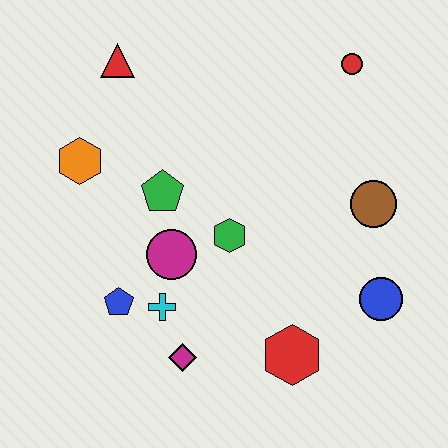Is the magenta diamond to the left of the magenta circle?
No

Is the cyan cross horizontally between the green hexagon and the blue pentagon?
Yes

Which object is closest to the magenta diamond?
The cyan cross is closest to the magenta diamond.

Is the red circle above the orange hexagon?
Yes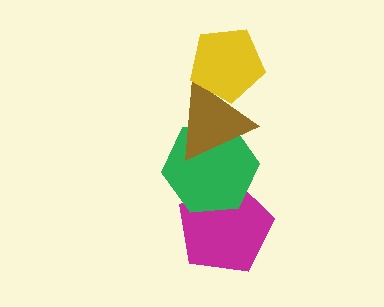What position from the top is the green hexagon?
The green hexagon is 3rd from the top.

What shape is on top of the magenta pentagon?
The green hexagon is on top of the magenta pentagon.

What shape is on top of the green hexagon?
The brown triangle is on top of the green hexagon.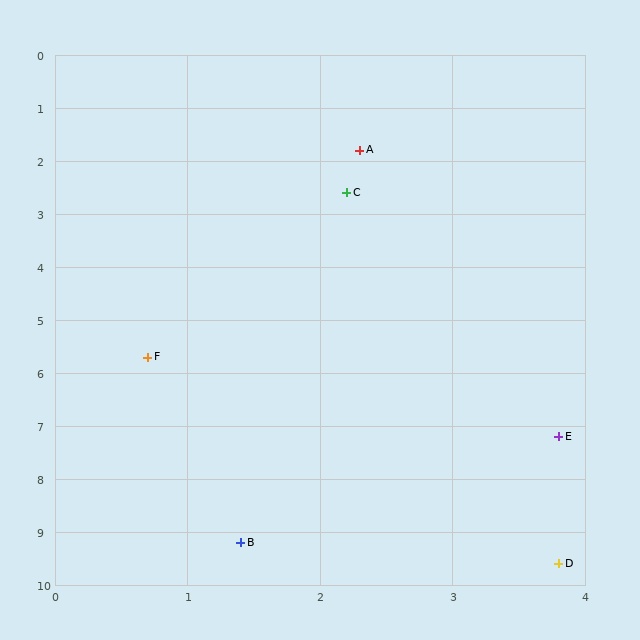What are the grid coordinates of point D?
Point D is at approximately (3.8, 9.6).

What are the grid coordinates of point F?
Point F is at approximately (0.7, 5.7).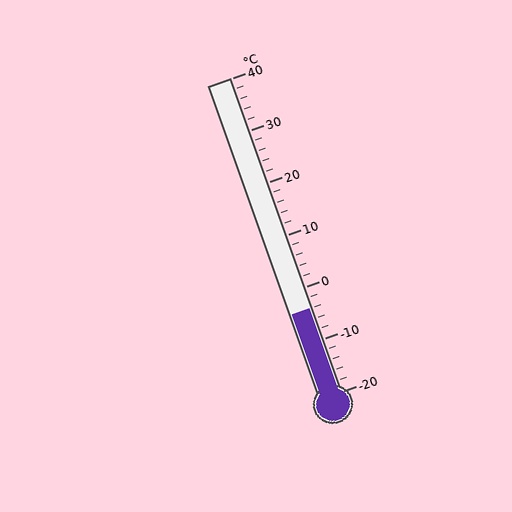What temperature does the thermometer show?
The thermometer shows approximately -4°C.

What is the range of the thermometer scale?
The thermometer scale ranges from -20°C to 40°C.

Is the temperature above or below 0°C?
The temperature is below 0°C.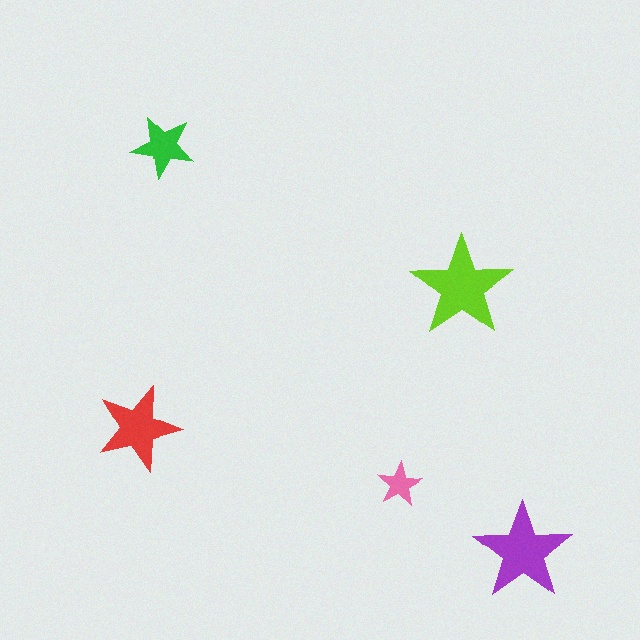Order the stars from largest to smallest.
the lime one, the purple one, the red one, the green one, the pink one.